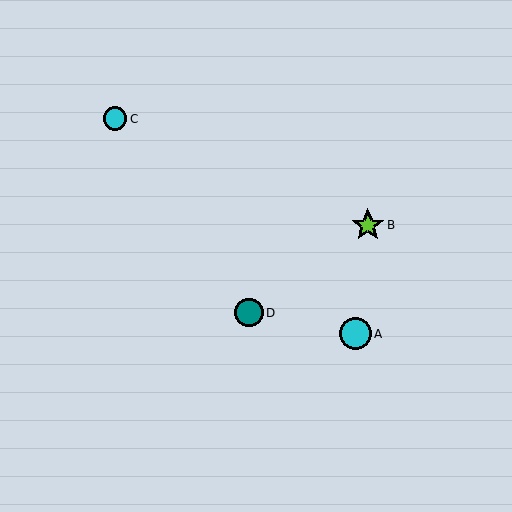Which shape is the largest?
The lime star (labeled B) is the largest.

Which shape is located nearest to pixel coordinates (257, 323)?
The teal circle (labeled D) at (249, 313) is nearest to that location.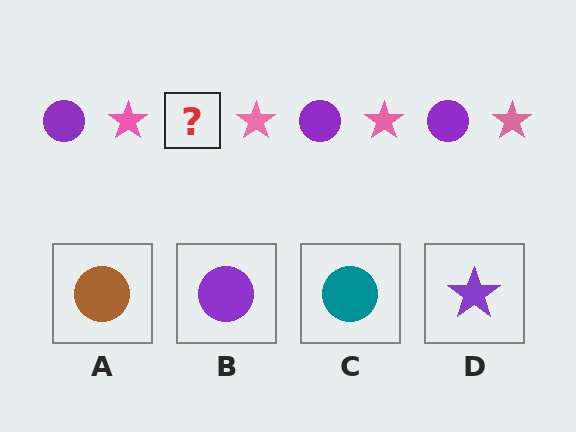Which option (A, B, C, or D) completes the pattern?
B.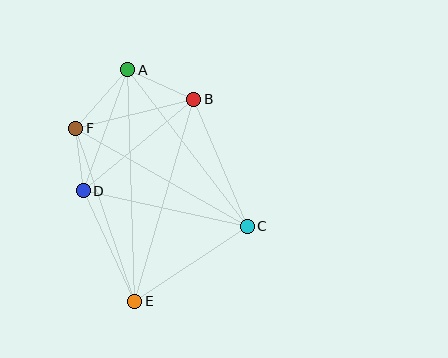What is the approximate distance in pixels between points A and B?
The distance between A and B is approximately 72 pixels.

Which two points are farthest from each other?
Points A and E are farthest from each other.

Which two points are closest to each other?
Points D and F are closest to each other.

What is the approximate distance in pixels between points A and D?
The distance between A and D is approximately 129 pixels.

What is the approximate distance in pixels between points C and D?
The distance between C and D is approximately 168 pixels.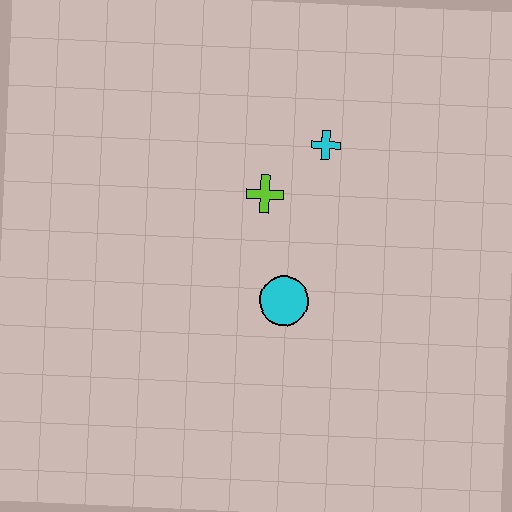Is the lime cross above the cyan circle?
Yes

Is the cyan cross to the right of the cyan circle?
Yes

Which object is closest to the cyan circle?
The lime cross is closest to the cyan circle.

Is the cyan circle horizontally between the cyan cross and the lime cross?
Yes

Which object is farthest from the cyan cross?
The cyan circle is farthest from the cyan cross.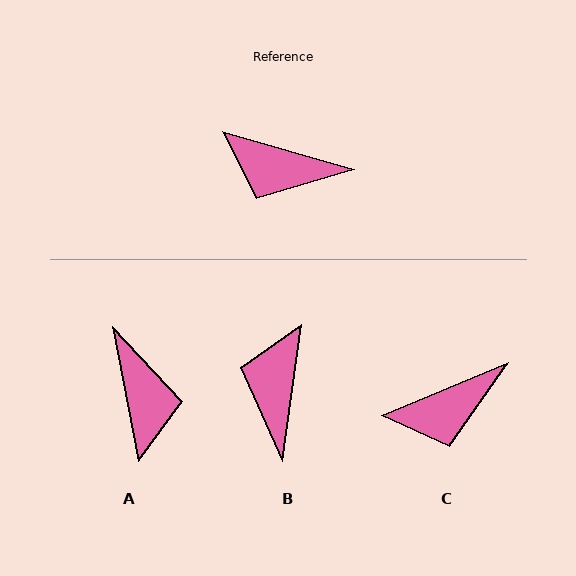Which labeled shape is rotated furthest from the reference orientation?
A, about 117 degrees away.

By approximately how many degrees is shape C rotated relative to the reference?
Approximately 39 degrees counter-clockwise.